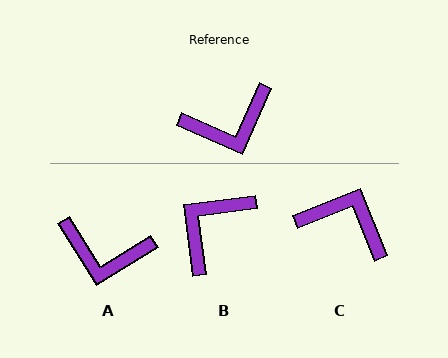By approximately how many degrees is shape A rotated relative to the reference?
Approximately 35 degrees clockwise.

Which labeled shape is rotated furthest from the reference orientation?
B, about 149 degrees away.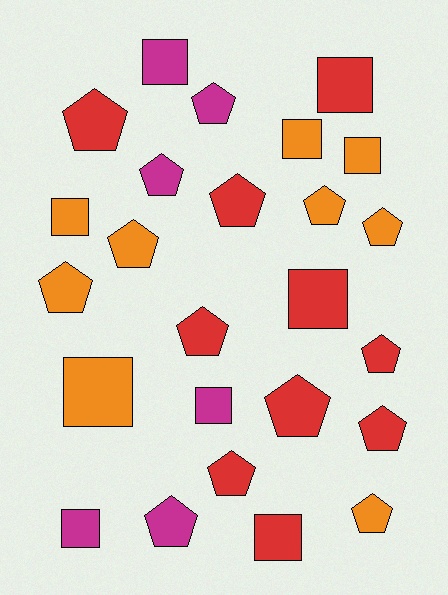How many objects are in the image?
There are 25 objects.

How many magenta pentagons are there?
There are 3 magenta pentagons.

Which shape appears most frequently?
Pentagon, with 15 objects.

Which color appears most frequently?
Red, with 10 objects.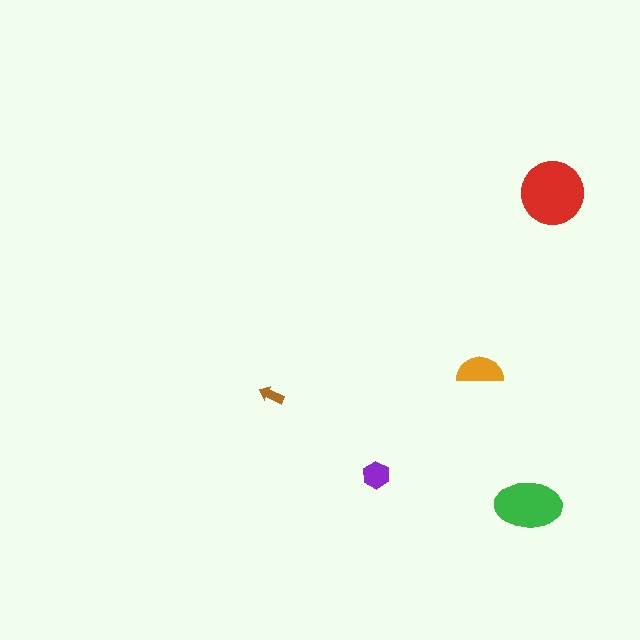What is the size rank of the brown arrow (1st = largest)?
5th.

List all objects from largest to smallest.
The red circle, the green ellipse, the orange semicircle, the purple hexagon, the brown arrow.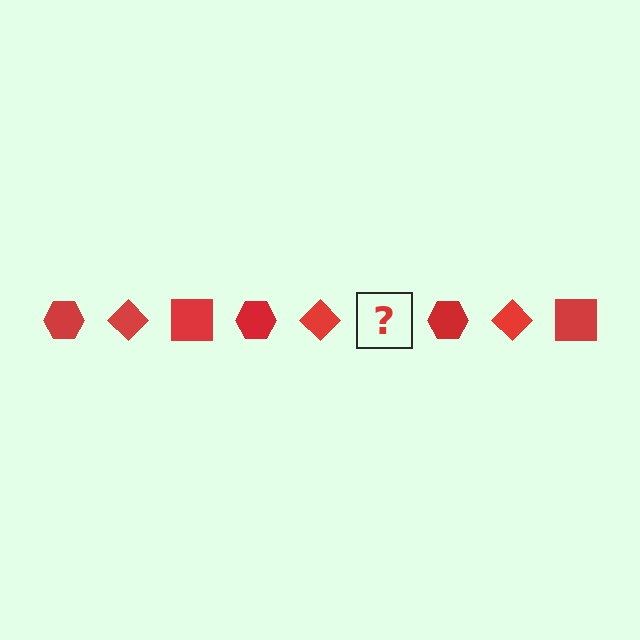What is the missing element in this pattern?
The missing element is a red square.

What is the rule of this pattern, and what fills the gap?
The rule is that the pattern cycles through hexagon, diamond, square shapes in red. The gap should be filled with a red square.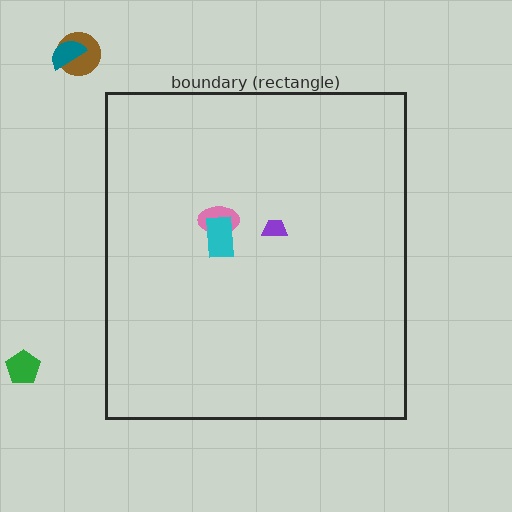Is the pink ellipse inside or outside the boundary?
Inside.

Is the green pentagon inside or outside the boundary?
Outside.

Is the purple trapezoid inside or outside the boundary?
Inside.